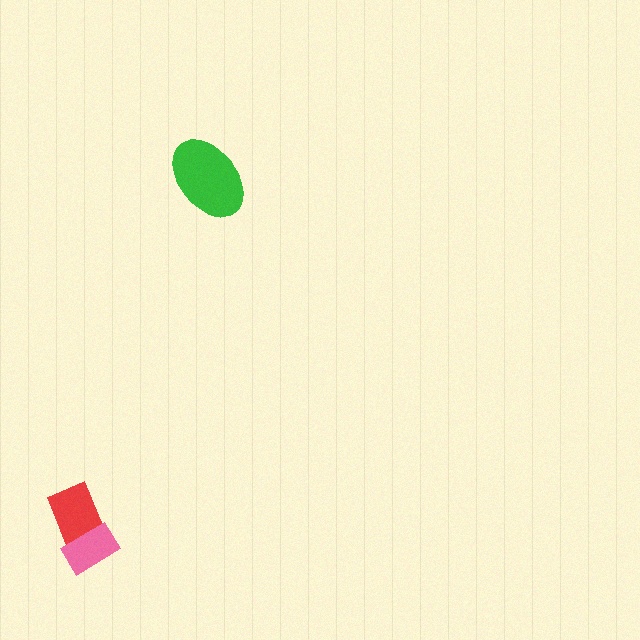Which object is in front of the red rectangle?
The pink rectangle is in front of the red rectangle.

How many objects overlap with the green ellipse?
0 objects overlap with the green ellipse.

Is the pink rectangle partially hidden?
No, no other shape covers it.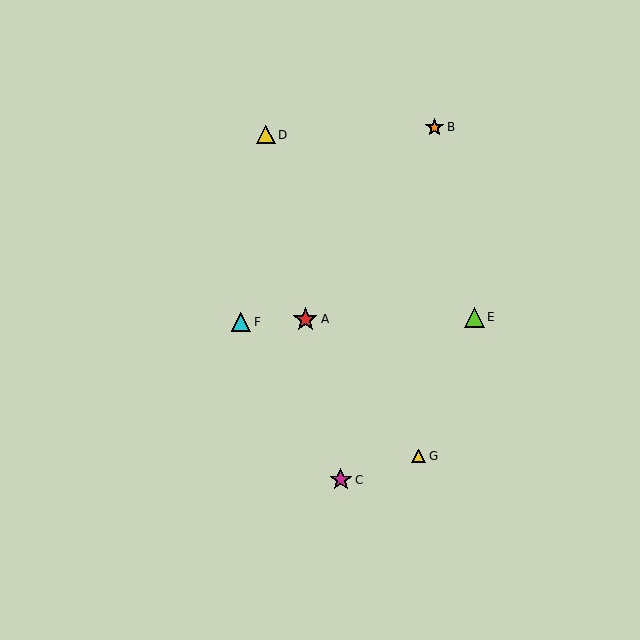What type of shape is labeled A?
Shape A is a red star.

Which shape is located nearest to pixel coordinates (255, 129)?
The yellow triangle (labeled D) at (266, 135) is nearest to that location.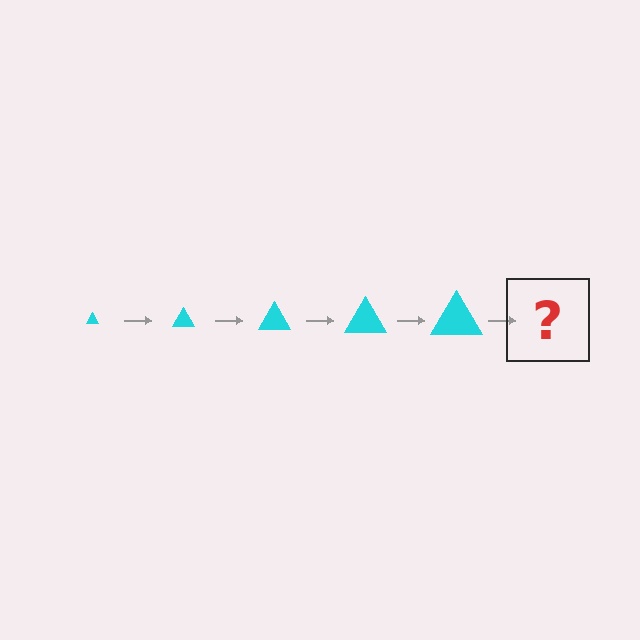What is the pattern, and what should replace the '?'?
The pattern is that the triangle gets progressively larger each step. The '?' should be a cyan triangle, larger than the previous one.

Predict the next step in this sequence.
The next step is a cyan triangle, larger than the previous one.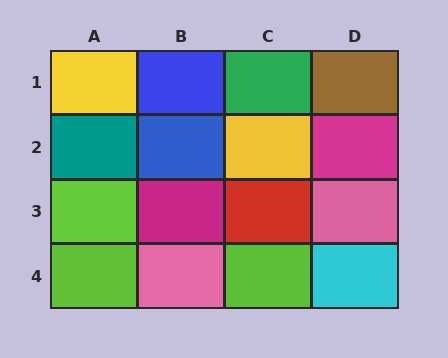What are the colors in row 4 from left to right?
Lime, pink, lime, cyan.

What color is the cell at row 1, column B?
Blue.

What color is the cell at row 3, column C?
Red.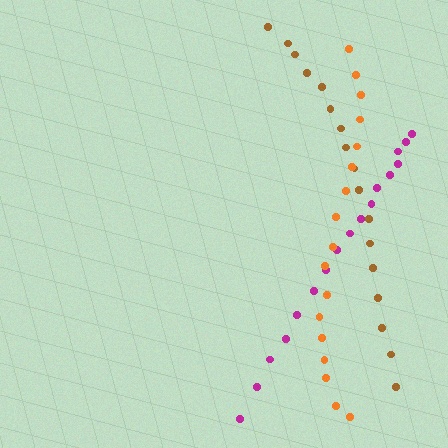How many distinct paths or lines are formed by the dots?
There are 3 distinct paths.